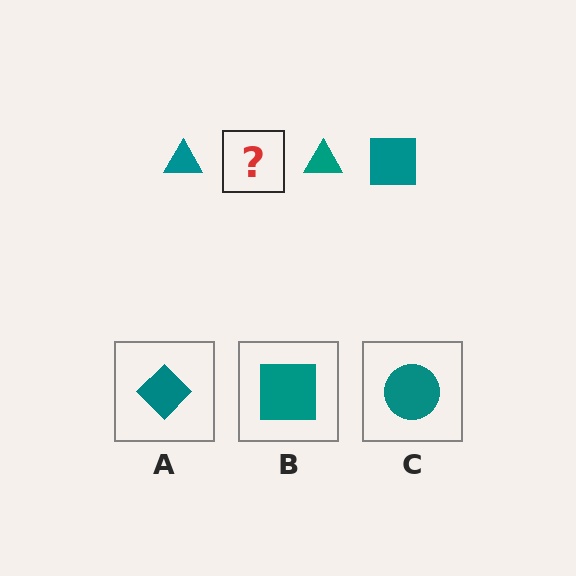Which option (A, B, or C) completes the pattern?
B.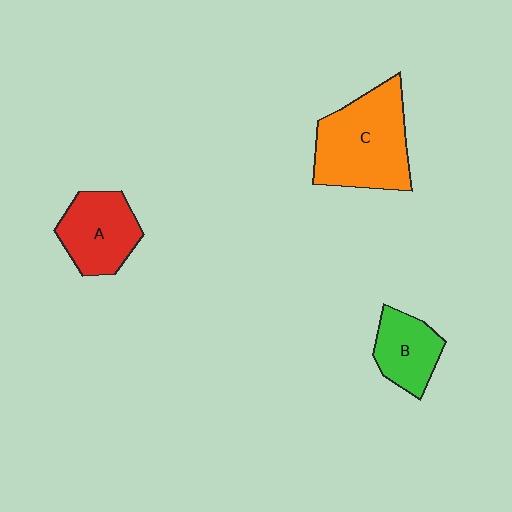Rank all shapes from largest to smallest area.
From largest to smallest: C (orange), A (red), B (green).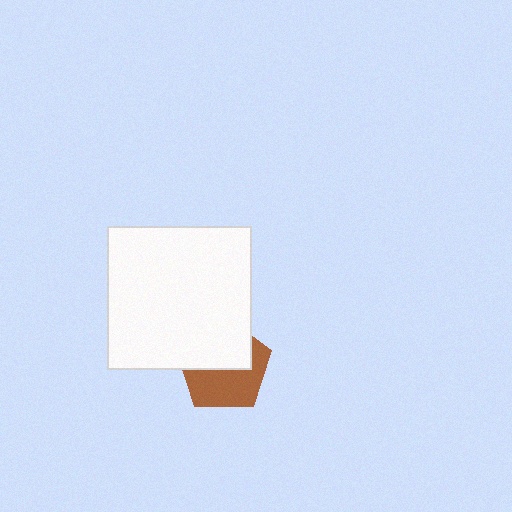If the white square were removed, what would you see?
You would see the complete brown pentagon.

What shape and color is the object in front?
The object in front is a white square.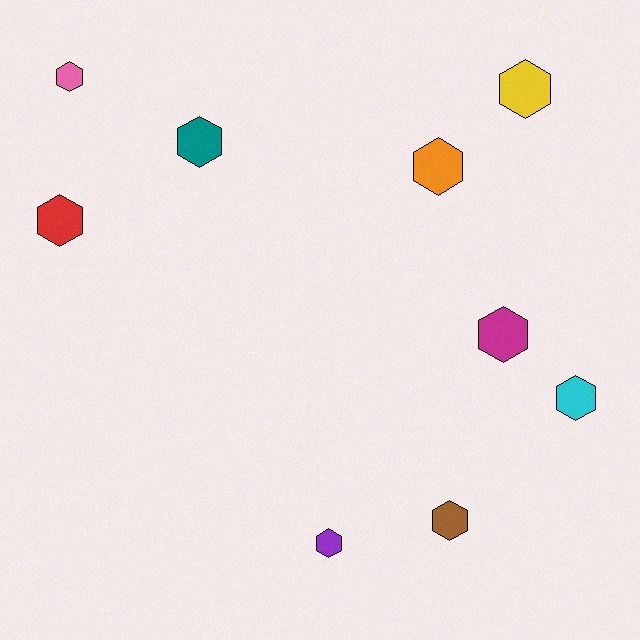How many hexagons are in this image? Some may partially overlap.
There are 9 hexagons.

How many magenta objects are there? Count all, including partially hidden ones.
There is 1 magenta object.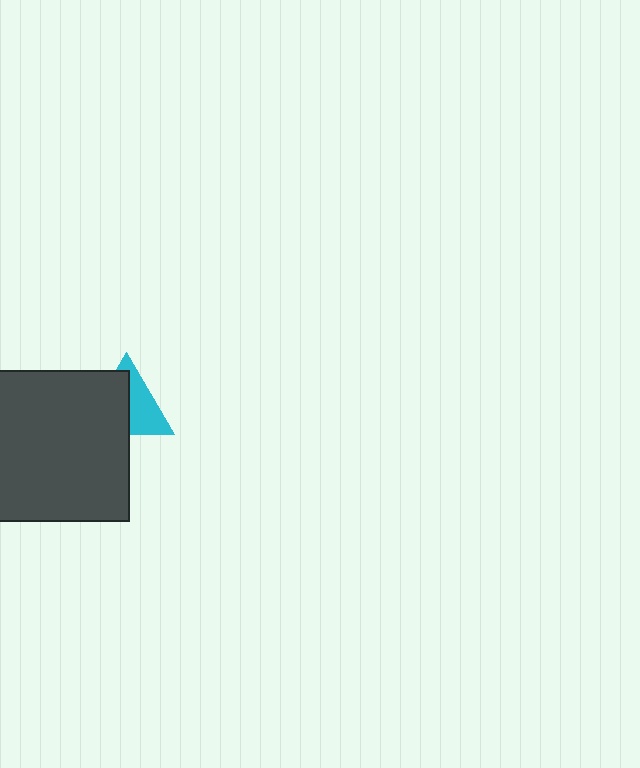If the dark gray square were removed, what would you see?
You would see the complete cyan triangle.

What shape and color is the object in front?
The object in front is a dark gray square.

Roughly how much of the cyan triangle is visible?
About half of it is visible (roughly 47%).